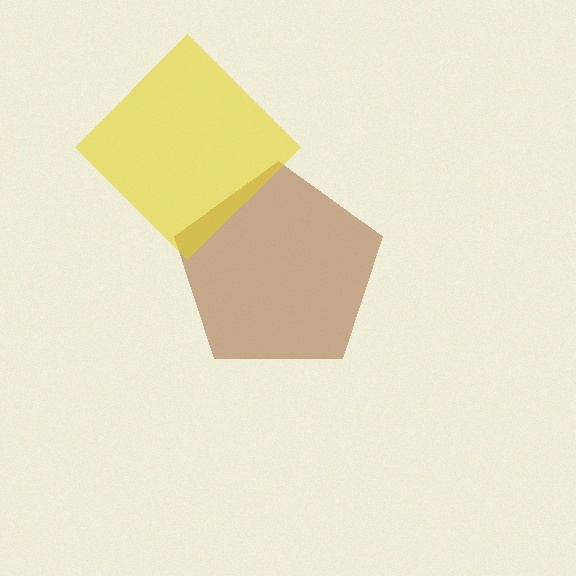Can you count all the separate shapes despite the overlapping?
Yes, there are 2 separate shapes.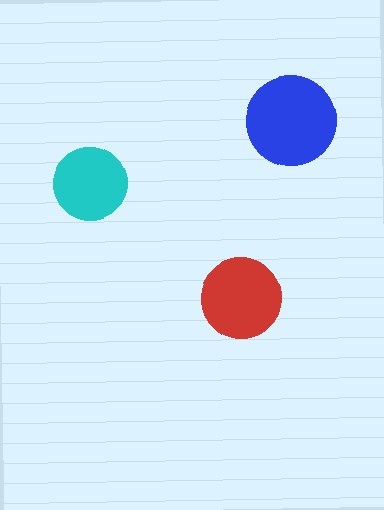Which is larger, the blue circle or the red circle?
The blue one.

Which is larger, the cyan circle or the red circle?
The red one.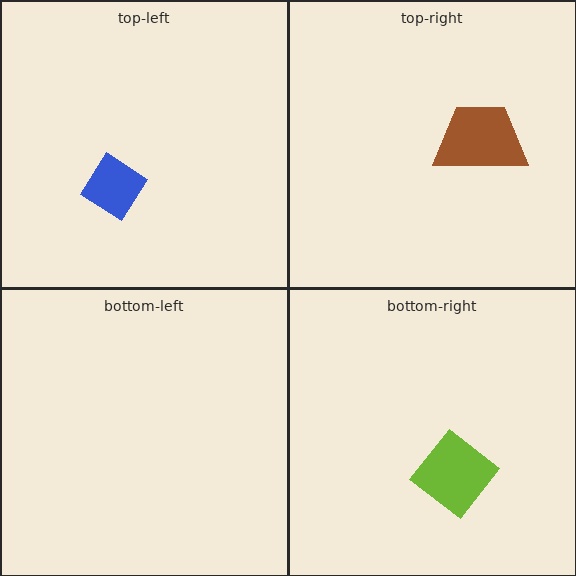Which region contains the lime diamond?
The bottom-right region.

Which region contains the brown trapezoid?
The top-right region.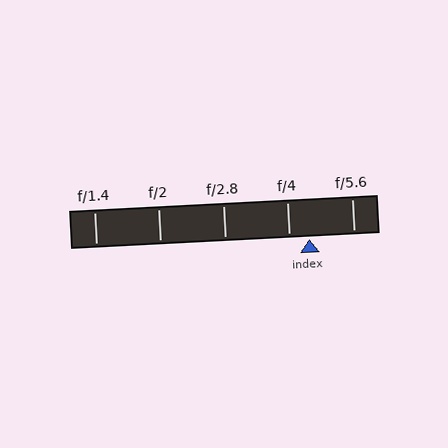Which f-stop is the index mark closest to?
The index mark is closest to f/4.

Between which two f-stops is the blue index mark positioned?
The index mark is between f/4 and f/5.6.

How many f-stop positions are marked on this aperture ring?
There are 5 f-stop positions marked.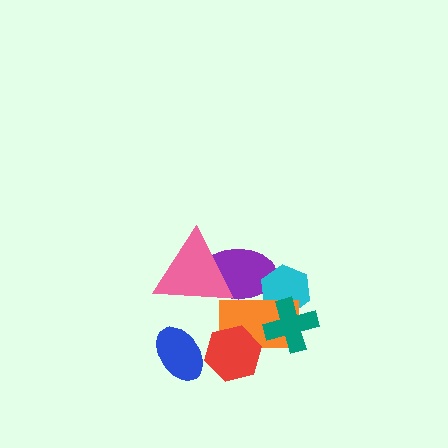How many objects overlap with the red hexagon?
1 object overlaps with the red hexagon.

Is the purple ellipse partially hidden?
Yes, it is partially covered by another shape.